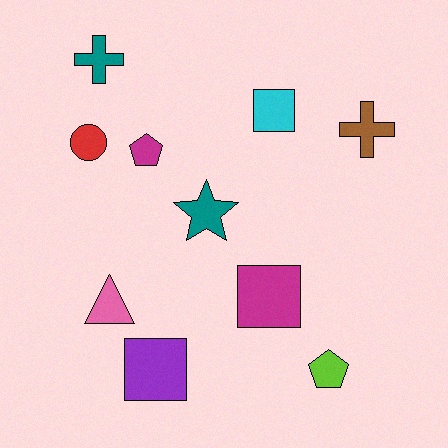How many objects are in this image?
There are 10 objects.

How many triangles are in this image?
There is 1 triangle.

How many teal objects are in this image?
There are 2 teal objects.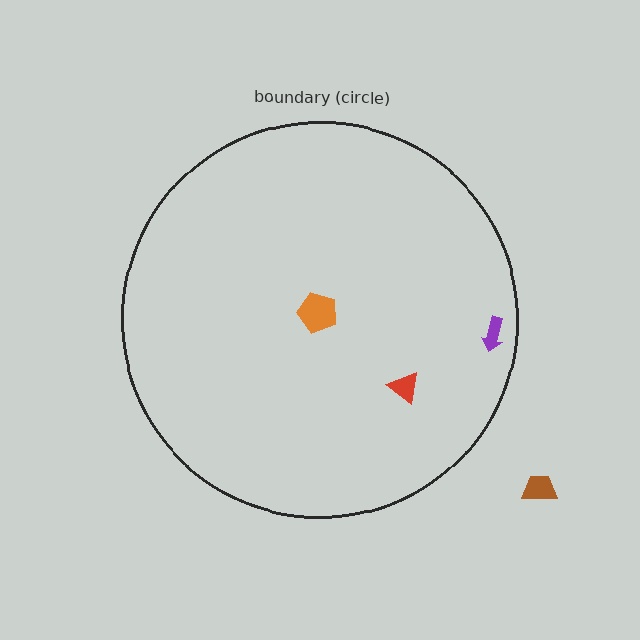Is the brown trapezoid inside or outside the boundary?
Outside.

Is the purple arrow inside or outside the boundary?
Inside.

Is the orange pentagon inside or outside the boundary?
Inside.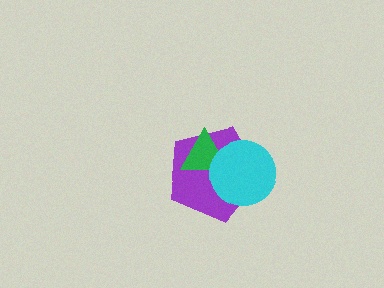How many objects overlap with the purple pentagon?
2 objects overlap with the purple pentagon.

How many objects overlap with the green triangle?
2 objects overlap with the green triangle.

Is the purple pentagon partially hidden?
Yes, it is partially covered by another shape.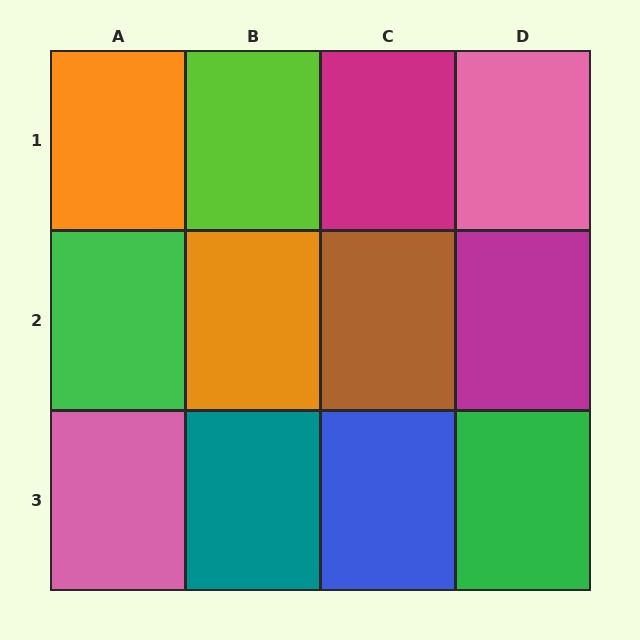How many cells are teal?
1 cell is teal.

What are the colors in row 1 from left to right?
Orange, lime, magenta, pink.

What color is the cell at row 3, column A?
Pink.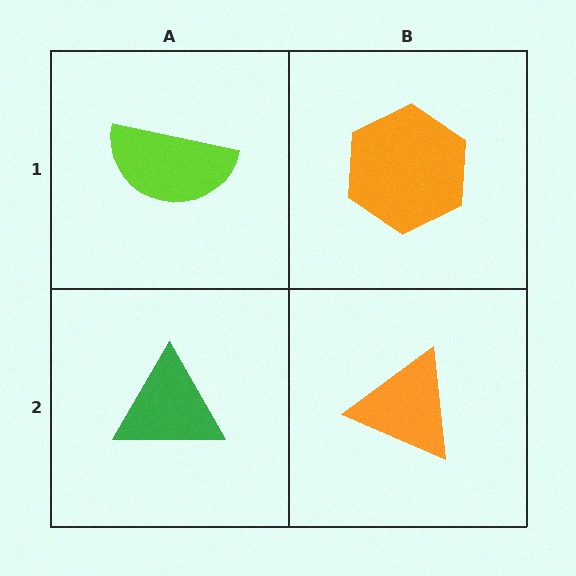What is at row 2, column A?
A green triangle.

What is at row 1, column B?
An orange hexagon.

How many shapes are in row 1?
2 shapes.